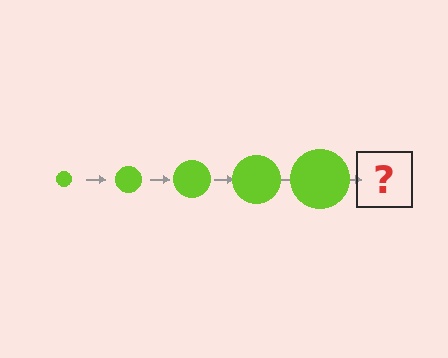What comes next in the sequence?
The next element should be a lime circle, larger than the previous one.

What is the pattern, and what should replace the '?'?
The pattern is that the circle gets progressively larger each step. The '?' should be a lime circle, larger than the previous one.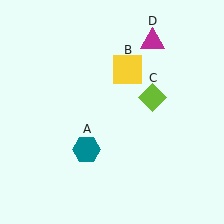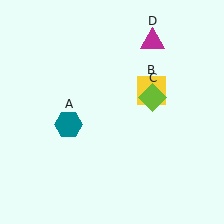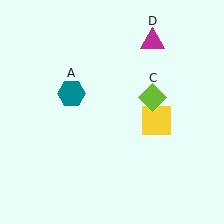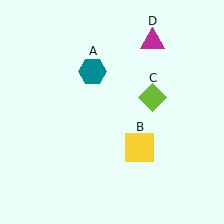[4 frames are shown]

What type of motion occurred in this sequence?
The teal hexagon (object A), yellow square (object B) rotated clockwise around the center of the scene.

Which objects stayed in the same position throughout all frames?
Lime diamond (object C) and magenta triangle (object D) remained stationary.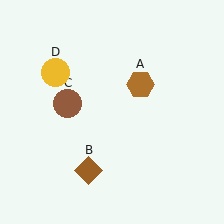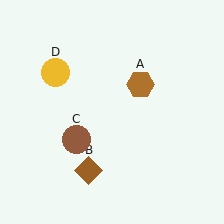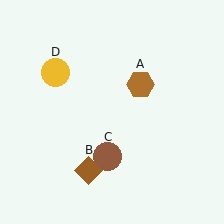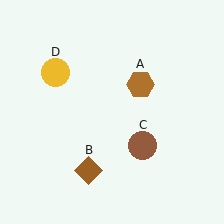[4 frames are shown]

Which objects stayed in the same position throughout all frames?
Brown hexagon (object A) and brown diamond (object B) and yellow circle (object D) remained stationary.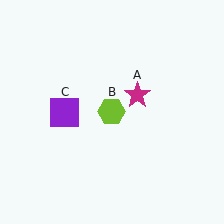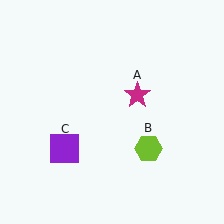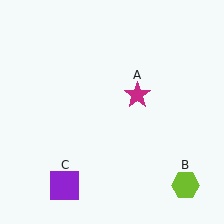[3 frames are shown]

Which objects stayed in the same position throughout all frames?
Magenta star (object A) remained stationary.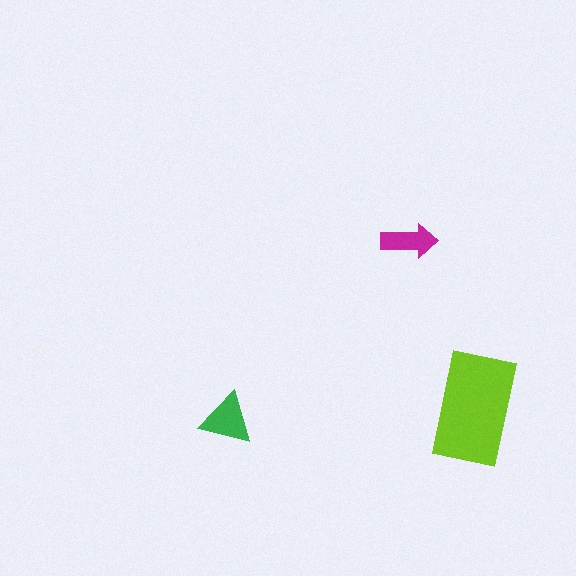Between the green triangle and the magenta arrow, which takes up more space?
The green triangle.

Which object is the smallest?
The magenta arrow.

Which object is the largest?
The lime rectangle.